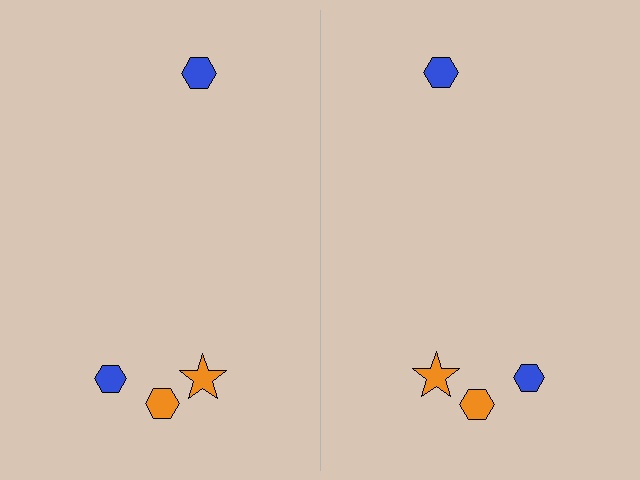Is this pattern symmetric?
Yes, this pattern has bilateral (reflection) symmetry.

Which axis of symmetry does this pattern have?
The pattern has a vertical axis of symmetry running through the center of the image.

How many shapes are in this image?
There are 8 shapes in this image.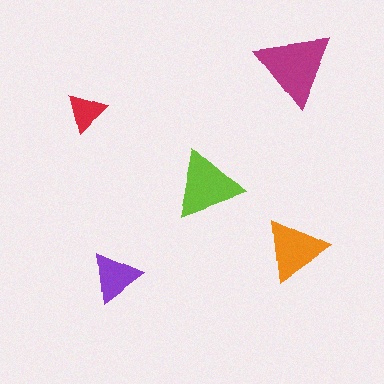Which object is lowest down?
The purple triangle is bottommost.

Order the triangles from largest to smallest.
the magenta one, the lime one, the orange one, the purple one, the red one.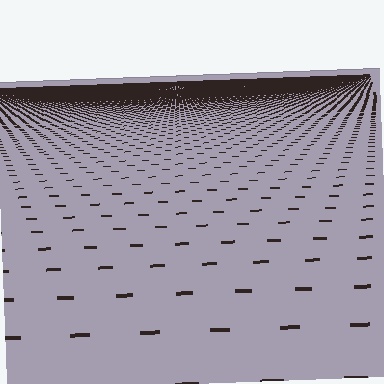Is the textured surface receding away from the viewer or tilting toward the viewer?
The surface is receding away from the viewer. Texture elements get smaller and denser toward the top.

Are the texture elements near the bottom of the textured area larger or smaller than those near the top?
Larger. Near the bottom, elements are closer to the viewer and appear at a bigger on-screen size.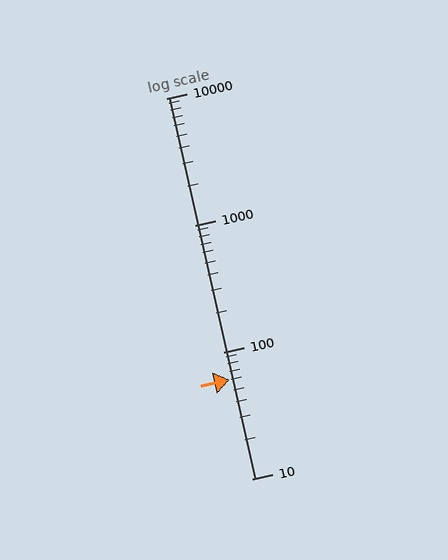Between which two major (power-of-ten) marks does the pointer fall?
The pointer is between 10 and 100.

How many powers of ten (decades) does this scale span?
The scale spans 3 decades, from 10 to 10000.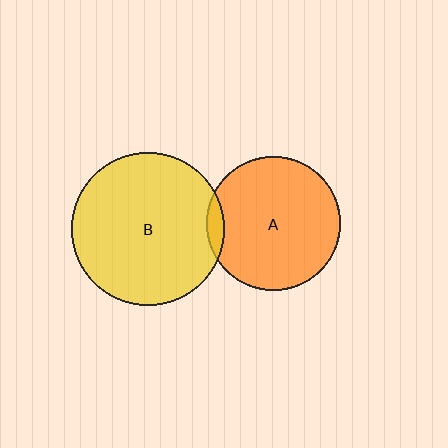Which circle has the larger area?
Circle B (yellow).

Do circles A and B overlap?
Yes.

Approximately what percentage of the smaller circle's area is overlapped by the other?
Approximately 5%.